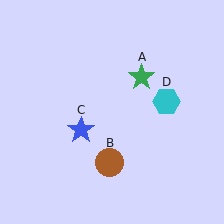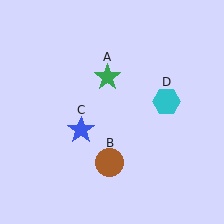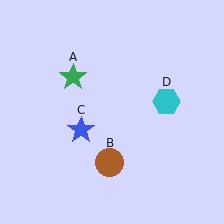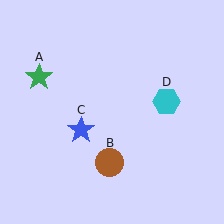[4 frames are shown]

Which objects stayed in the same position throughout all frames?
Brown circle (object B) and blue star (object C) and cyan hexagon (object D) remained stationary.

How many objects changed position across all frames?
1 object changed position: green star (object A).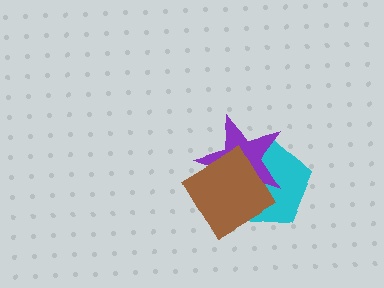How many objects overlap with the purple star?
2 objects overlap with the purple star.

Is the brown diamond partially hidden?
No, no other shape covers it.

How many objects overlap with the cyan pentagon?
2 objects overlap with the cyan pentagon.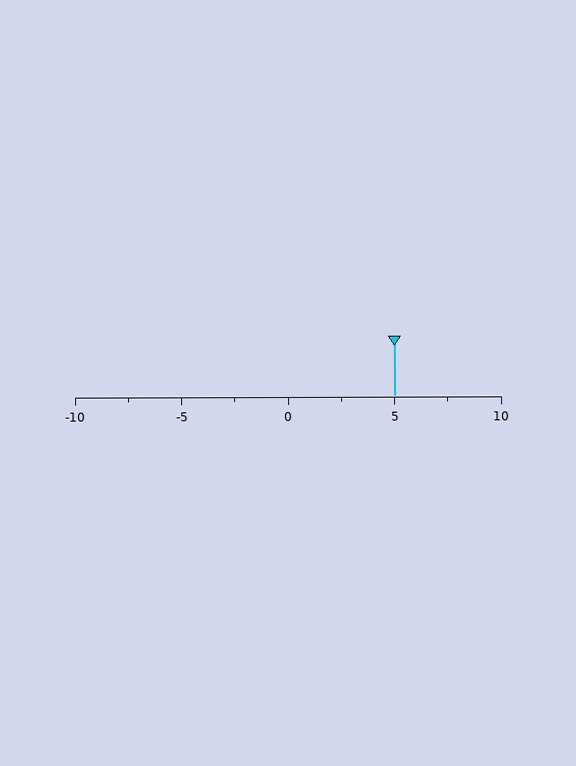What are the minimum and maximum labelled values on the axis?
The axis runs from -10 to 10.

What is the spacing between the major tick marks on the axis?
The major ticks are spaced 5 apart.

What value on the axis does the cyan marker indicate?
The marker indicates approximately 5.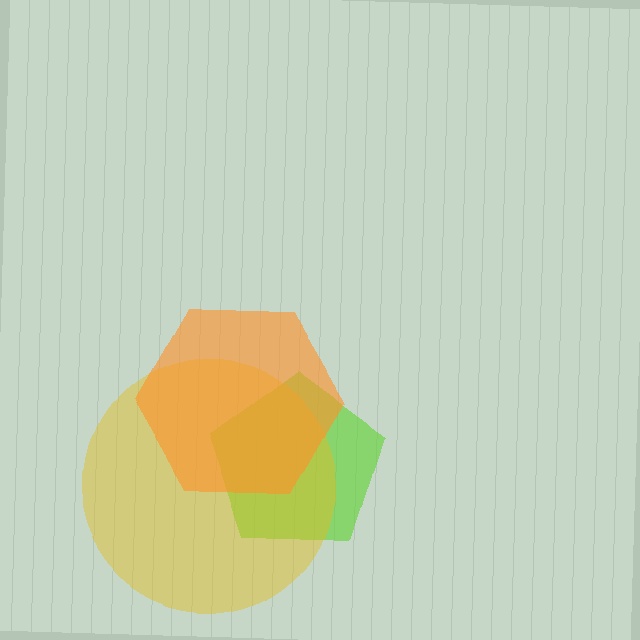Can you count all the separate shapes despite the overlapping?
Yes, there are 3 separate shapes.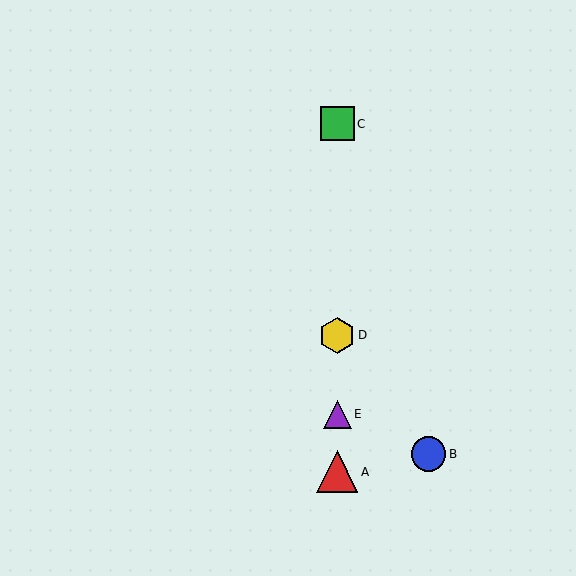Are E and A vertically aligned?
Yes, both are at x≈337.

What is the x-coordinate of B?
Object B is at x≈428.